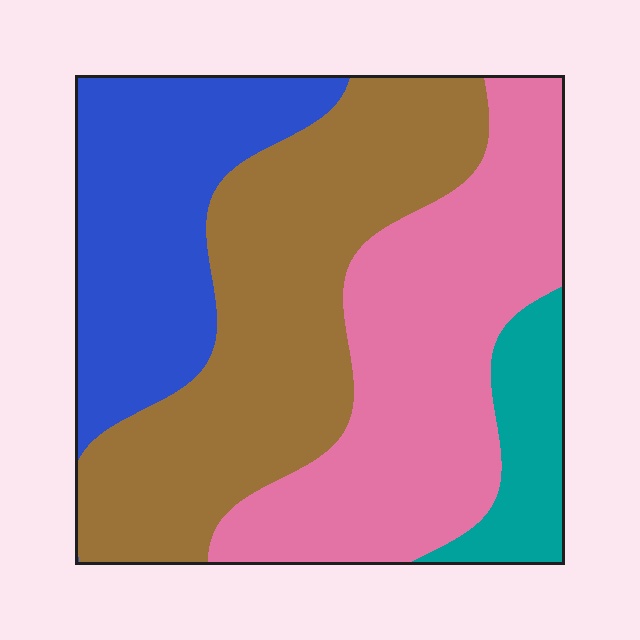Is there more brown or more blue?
Brown.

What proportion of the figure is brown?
Brown takes up between a quarter and a half of the figure.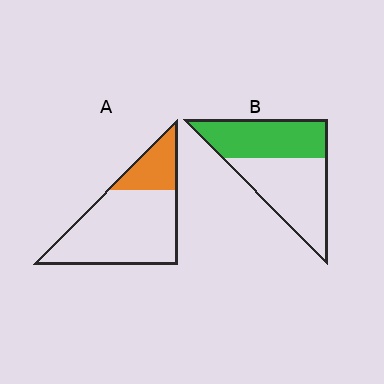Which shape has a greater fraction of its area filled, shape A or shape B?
Shape B.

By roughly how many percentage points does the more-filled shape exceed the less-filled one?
By roughly 20 percentage points (B over A).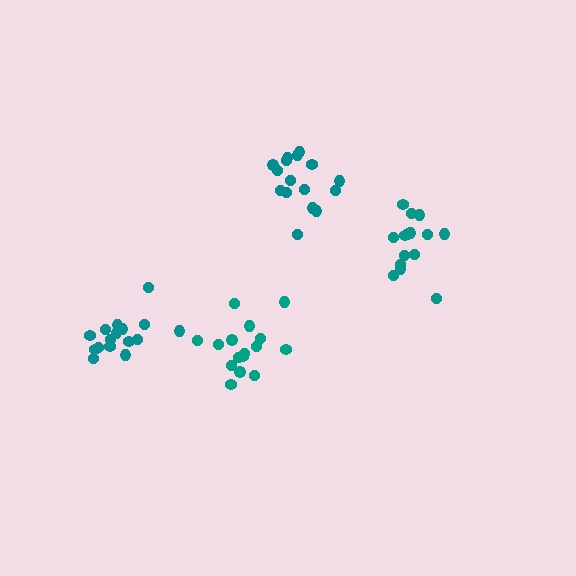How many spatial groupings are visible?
There are 4 spatial groupings.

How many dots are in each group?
Group 1: 16 dots, Group 2: 16 dots, Group 3: 16 dots, Group 4: 15 dots (63 total).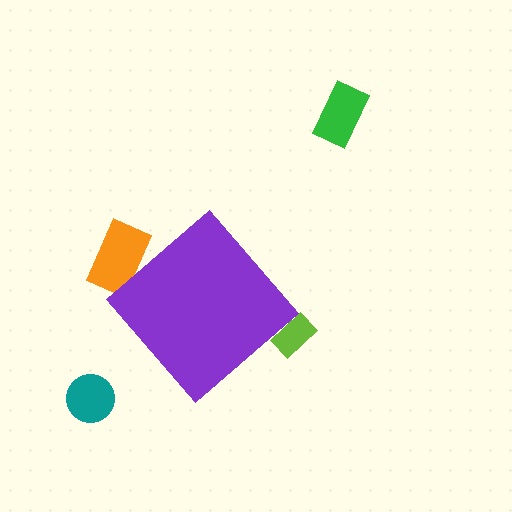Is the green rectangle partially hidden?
No, the green rectangle is fully visible.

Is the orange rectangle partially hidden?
Yes, the orange rectangle is partially hidden behind the purple diamond.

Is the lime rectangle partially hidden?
Yes, the lime rectangle is partially hidden behind the purple diamond.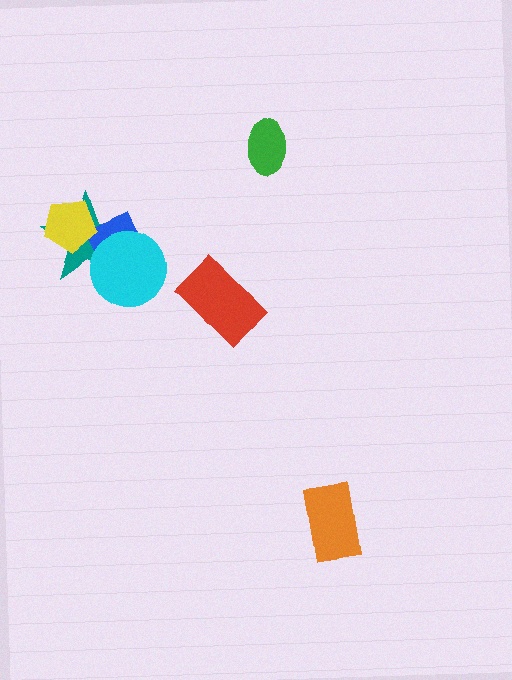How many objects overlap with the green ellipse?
0 objects overlap with the green ellipse.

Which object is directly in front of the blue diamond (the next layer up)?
The cyan circle is directly in front of the blue diamond.